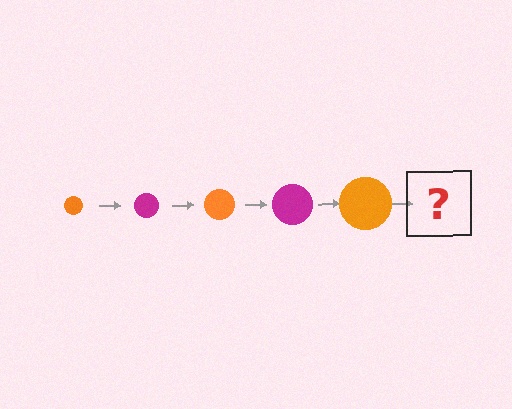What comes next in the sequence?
The next element should be a magenta circle, larger than the previous one.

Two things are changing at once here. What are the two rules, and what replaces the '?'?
The two rules are that the circle grows larger each step and the color cycles through orange and magenta. The '?' should be a magenta circle, larger than the previous one.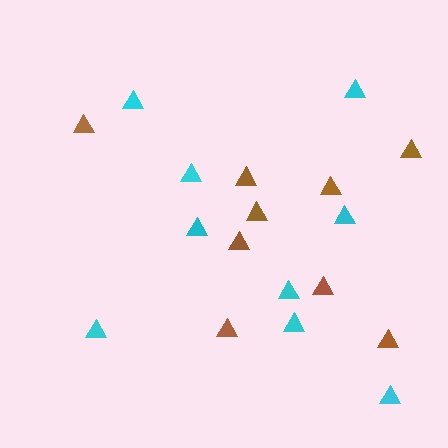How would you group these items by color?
There are 2 groups: one group of cyan triangles (9) and one group of brown triangles (9).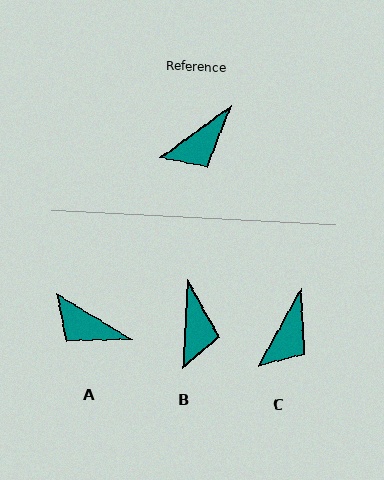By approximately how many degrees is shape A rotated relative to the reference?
Approximately 67 degrees clockwise.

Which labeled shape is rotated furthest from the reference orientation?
A, about 67 degrees away.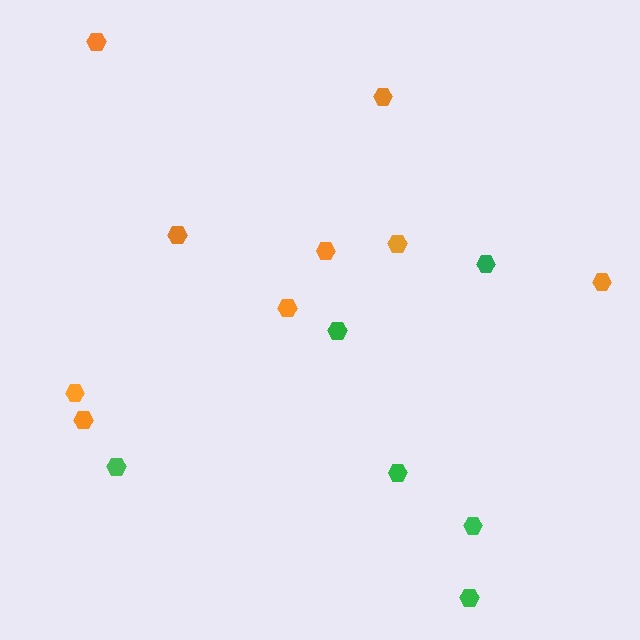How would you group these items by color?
There are 2 groups: one group of orange hexagons (9) and one group of green hexagons (6).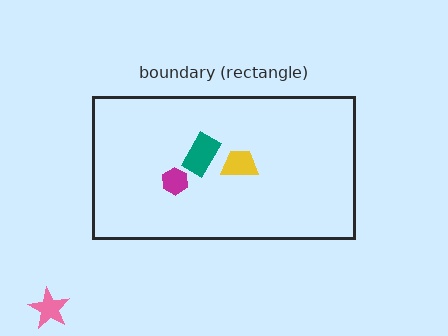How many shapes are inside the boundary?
3 inside, 1 outside.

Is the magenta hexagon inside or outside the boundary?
Inside.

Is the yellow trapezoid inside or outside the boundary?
Inside.